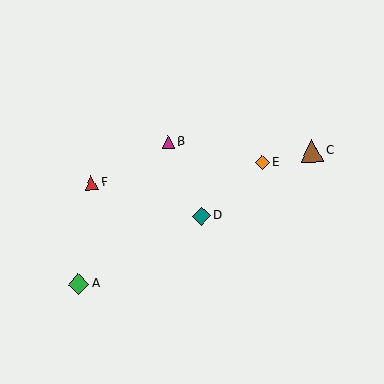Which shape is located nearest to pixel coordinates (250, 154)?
The orange diamond (labeled E) at (262, 162) is nearest to that location.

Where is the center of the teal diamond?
The center of the teal diamond is at (201, 216).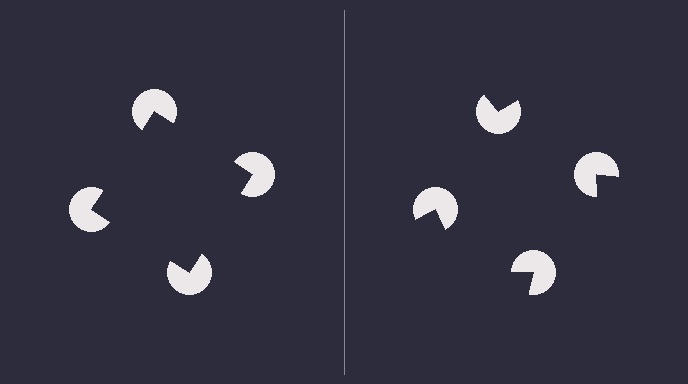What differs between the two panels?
The pac-man discs are positioned identically on both sides; only the wedge orientations differ. On the left they align to a square; on the right they are misaligned.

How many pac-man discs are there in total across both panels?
8 — 4 on each side.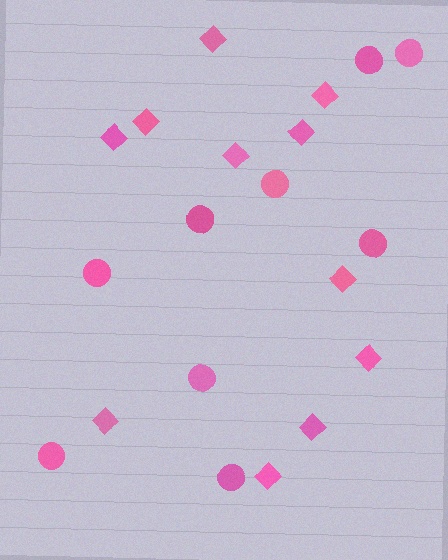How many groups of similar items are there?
There are 2 groups: one group of diamonds (11) and one group of circles (9).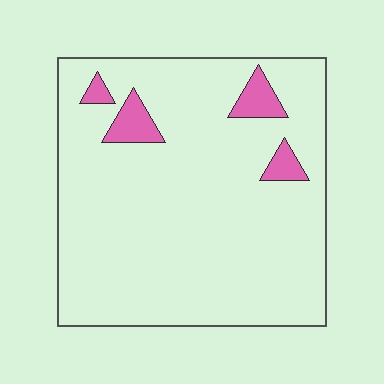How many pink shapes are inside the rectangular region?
4.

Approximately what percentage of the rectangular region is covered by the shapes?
Approximately 5%.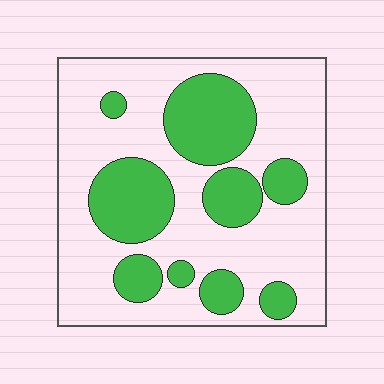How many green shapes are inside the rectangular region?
9.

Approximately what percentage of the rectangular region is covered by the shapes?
Approximately 30%.